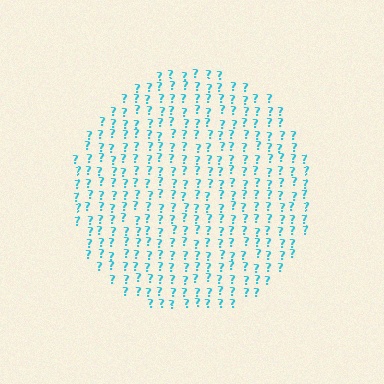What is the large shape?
The large shape is a circle.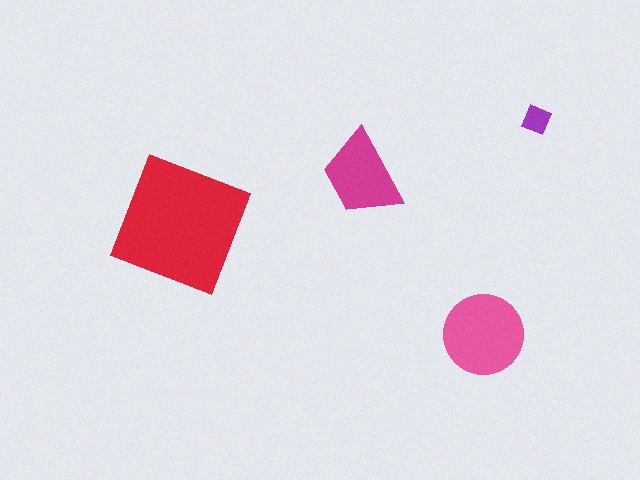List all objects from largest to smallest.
The red square, the pink circle, the magenta trapezoid, the purple diamond.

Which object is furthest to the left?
The red square is leftmost.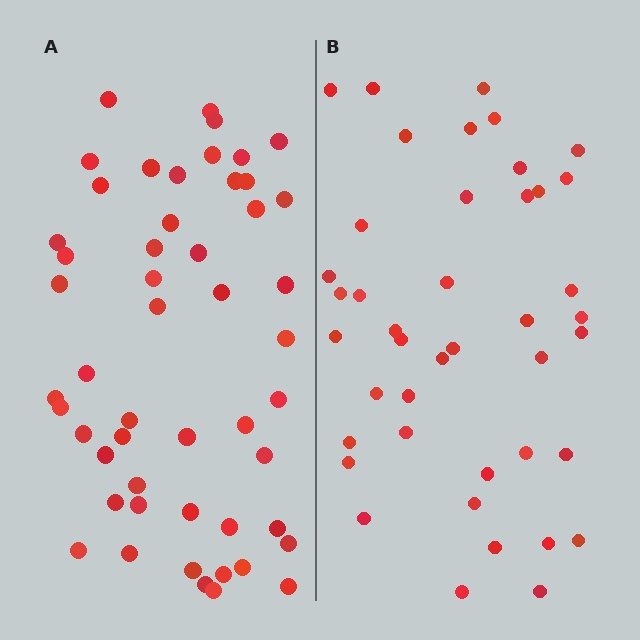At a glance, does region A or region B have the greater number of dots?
Region A (the left region) has more dots.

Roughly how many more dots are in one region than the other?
Region A has roughly 8 or so more dots than region B.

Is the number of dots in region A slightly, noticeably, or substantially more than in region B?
Region A has only slightly more — the two regions are fairly close. The ratio is roughly 1.2 to 1.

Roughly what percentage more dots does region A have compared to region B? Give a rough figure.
About 20% more.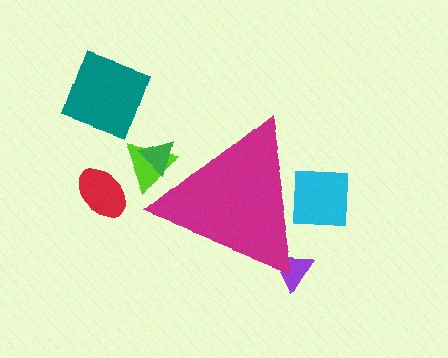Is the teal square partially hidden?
No, the teal square is fully visible.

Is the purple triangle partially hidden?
Yes, the purple triangle is partially hidden behind the magenta triangle.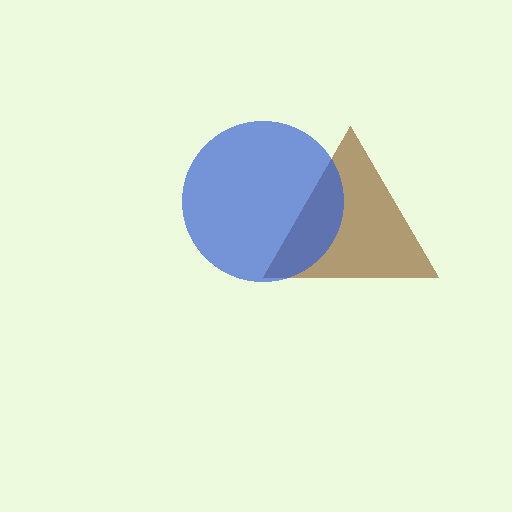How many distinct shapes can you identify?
There are 2 distinct shapes: a brown triangle, a blue circle.